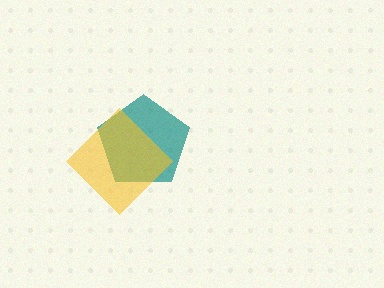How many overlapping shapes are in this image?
There are 2 overlapping shapes in the image.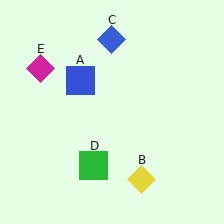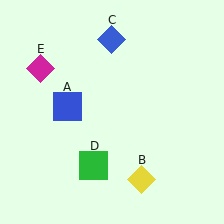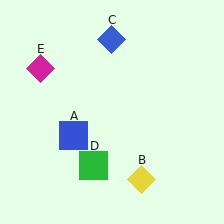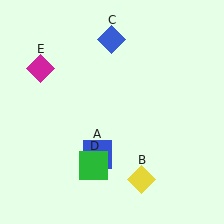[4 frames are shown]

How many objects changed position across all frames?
1 object changed position: blue square (object A).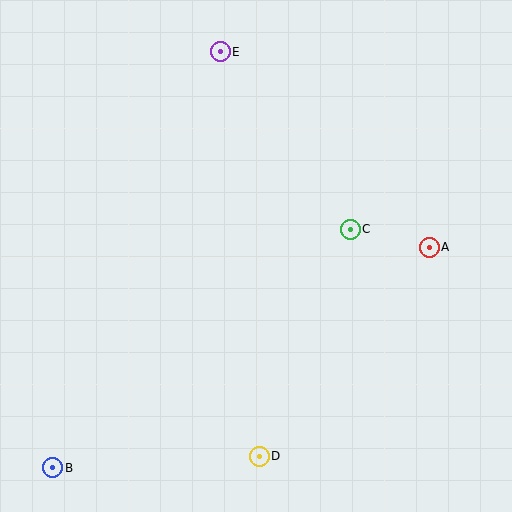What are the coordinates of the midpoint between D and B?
The midpoint between D and B is at (156, 462).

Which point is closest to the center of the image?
Point C at (350, 229) is closest to the center.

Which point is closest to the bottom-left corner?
Point B is closest to the bottom-left corner.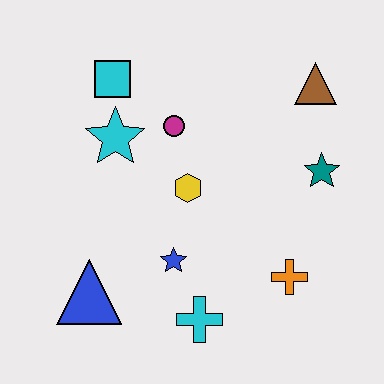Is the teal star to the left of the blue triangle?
No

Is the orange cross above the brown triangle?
No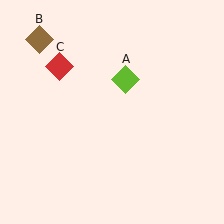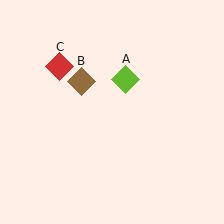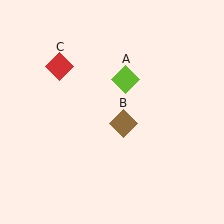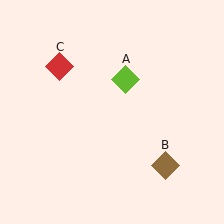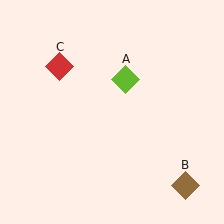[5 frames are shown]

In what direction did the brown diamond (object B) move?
The brown diamond (object B) moved down and to the right.